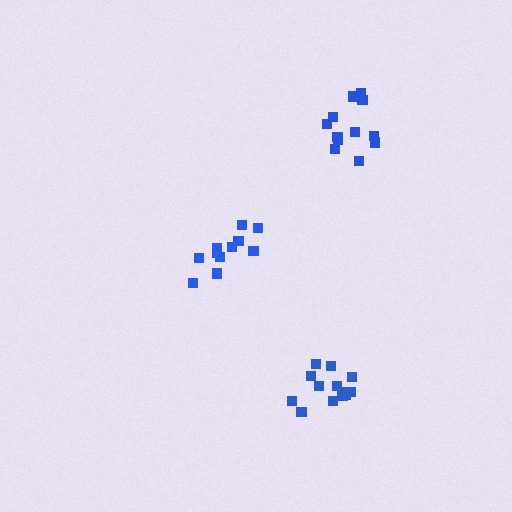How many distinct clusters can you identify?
There are 3 distinct clusters.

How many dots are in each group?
Group 1: 13 dots, Group 2: 11 dots, Group 3: 12 dots (36 total).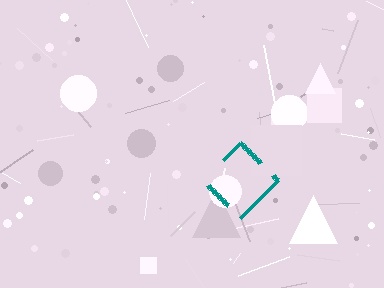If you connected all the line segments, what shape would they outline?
They would outline a diamond.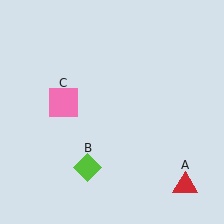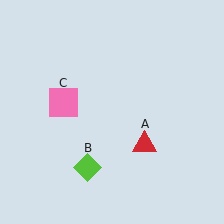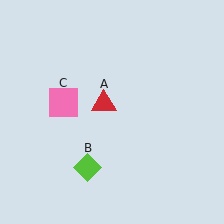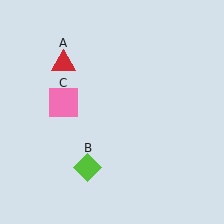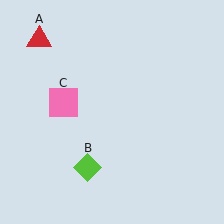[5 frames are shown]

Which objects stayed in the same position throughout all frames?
Lime diamond (object B) and pink square (object C) remained stationary.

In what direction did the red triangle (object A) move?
The red triangle (object A) moved up and to the left.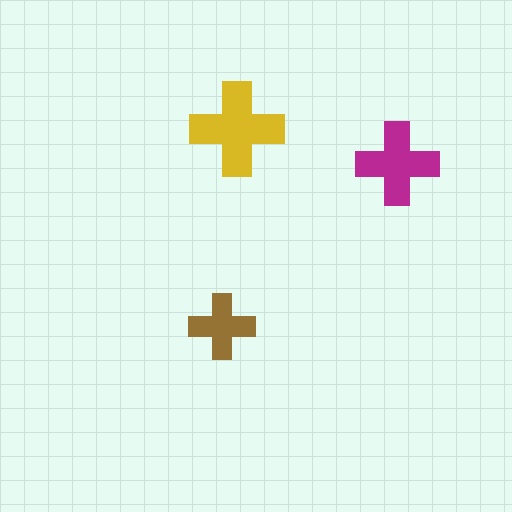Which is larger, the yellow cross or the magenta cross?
The yellow one.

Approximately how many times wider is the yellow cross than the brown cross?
About 1.5 times wider.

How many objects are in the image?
There are 3 objects in the image.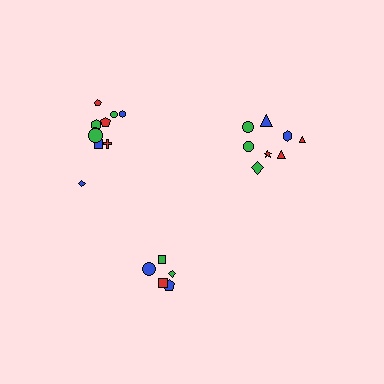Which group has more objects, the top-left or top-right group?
The top-left group.